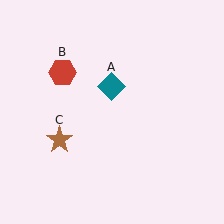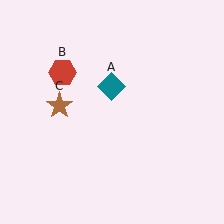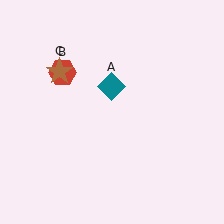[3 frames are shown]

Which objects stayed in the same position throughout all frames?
Teal diamond (object A) and red hexagon (object B) remained stationary.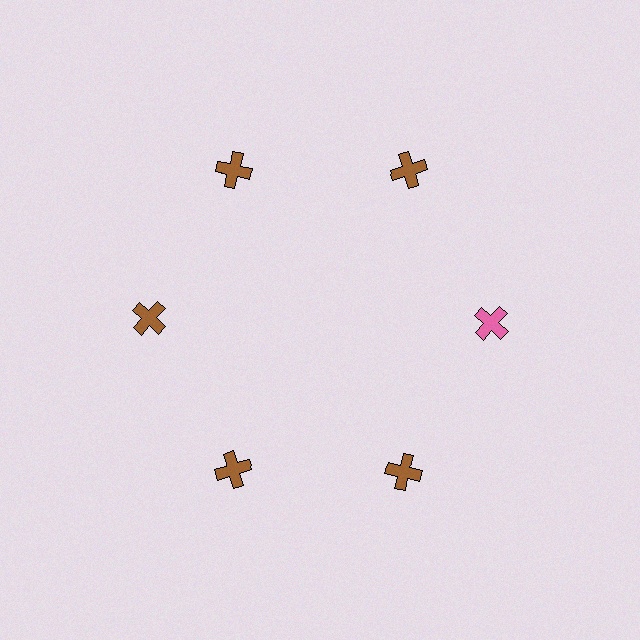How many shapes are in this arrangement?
There are 6 shapes arranged in a ring pattern.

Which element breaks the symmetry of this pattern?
The pink cross at roughly the 3 o'clock position breaks the symmetry. All other shapes are brown crosses.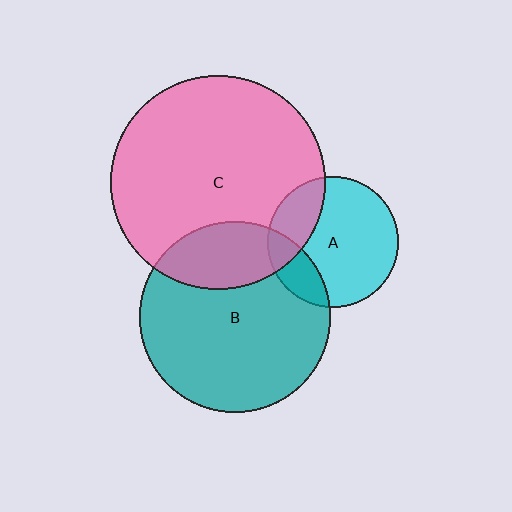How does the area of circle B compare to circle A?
Approximately 2.1 times.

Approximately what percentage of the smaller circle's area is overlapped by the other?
Approximately 20%.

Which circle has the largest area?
Circle C (pink).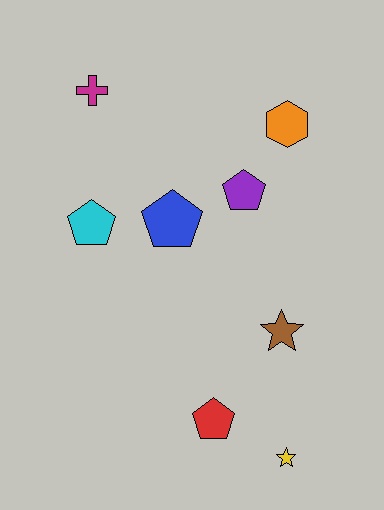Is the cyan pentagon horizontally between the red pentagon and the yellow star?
No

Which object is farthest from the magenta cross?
The yellow star is farthest from the magenta cross.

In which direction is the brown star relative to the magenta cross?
The brown star is below the magenta cross.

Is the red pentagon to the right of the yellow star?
No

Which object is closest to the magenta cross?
The cyan pentagon is closest to the magenta cross.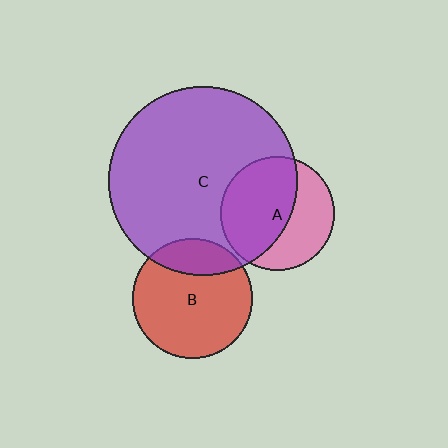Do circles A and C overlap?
Yes.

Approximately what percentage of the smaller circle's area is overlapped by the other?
Approximately 60%.